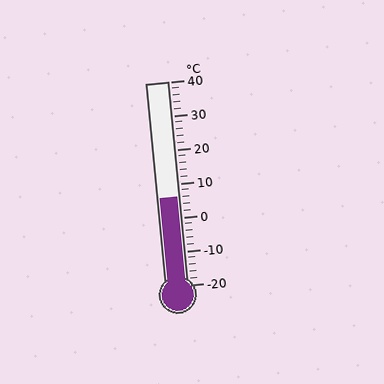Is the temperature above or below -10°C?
The temperature is above -10°C.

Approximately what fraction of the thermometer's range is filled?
The thermometer is filled to approximately 45% of its range.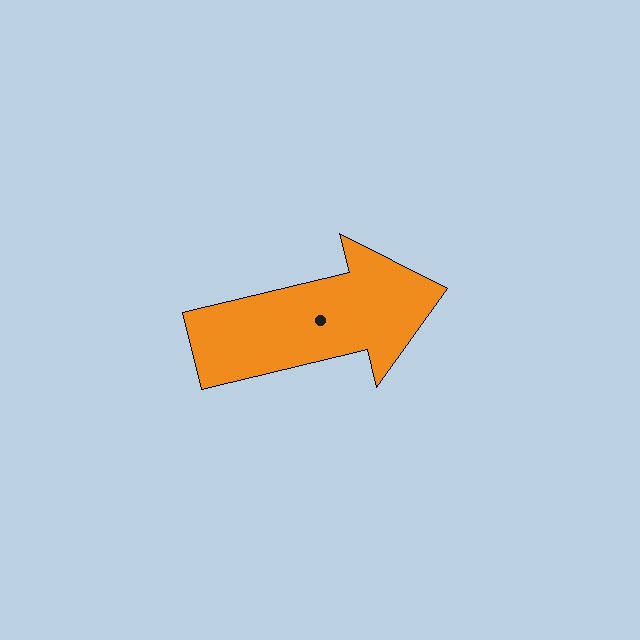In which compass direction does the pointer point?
East.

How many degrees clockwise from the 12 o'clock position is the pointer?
Approximately 76 degrees.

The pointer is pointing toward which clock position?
Roughly 3 o'clock.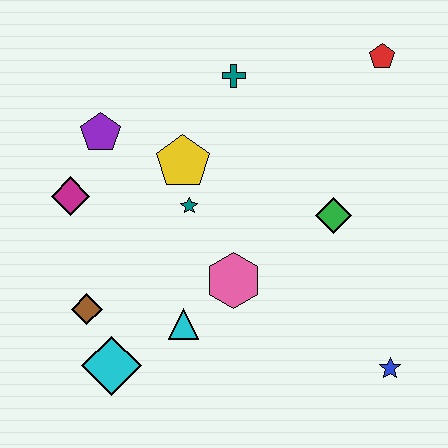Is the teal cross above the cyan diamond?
Yes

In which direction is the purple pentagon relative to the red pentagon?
The purple pentagon is to the left of the red pentagon.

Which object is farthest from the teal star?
The blue star is farthest from the teal star.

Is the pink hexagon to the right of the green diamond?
No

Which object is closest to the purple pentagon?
The magenta diamond is closest to the purple pentagon.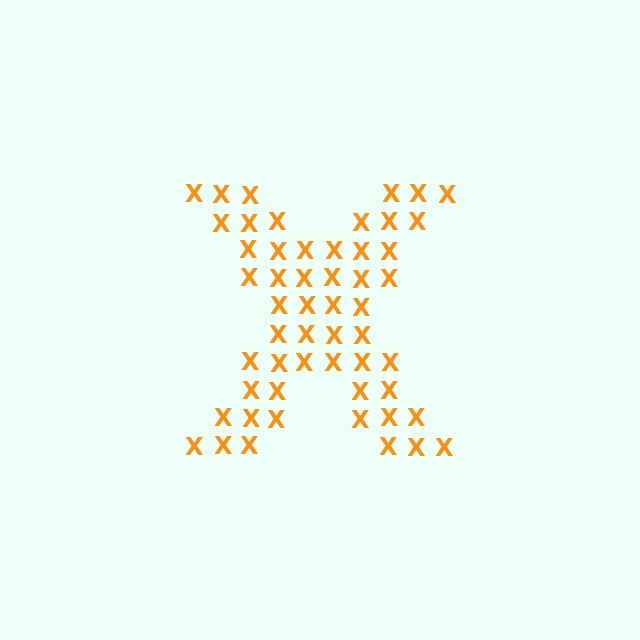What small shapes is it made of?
It is made of small letter X's.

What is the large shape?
The large shape is the letter X.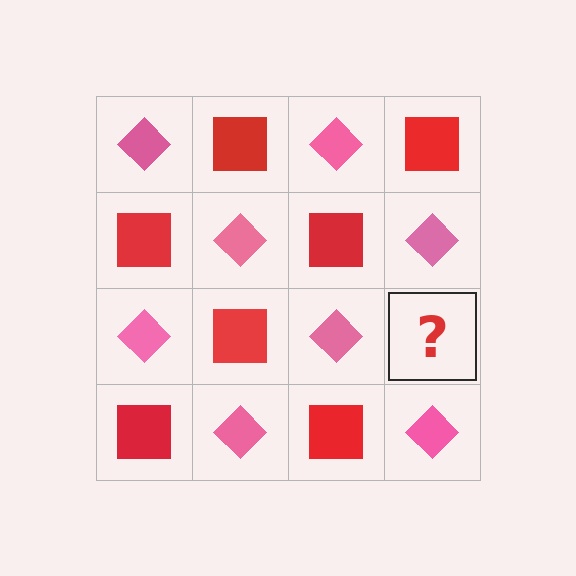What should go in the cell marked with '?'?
The missing cell should contain a red square.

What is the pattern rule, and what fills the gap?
The rule is that it alternates pink diamond and red square in a checkerboard pattern. The gap should be filled with a red square.